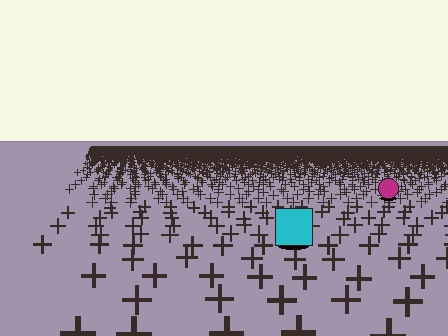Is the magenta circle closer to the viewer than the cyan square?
No. The cyan square is closer — you can tell from the texture gradient: the ground texture is coarser near it.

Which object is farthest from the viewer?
The magenta circle is farthest from the viewer. It appears smaller and the ground texture around it is denser.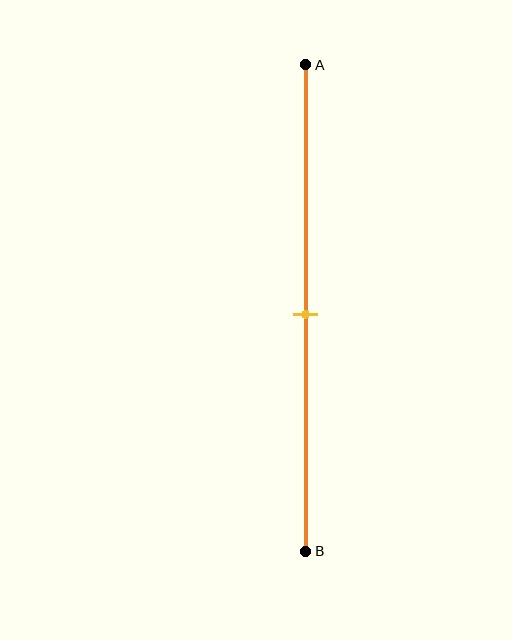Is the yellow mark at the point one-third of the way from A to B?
No, the mark is at about 50% from A, not at the 33% one-third point.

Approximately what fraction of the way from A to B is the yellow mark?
The yellow mark is approximately 50% of the way from A to B.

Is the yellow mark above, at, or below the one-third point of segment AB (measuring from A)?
The yellow mark is below the one-third point of segment AB.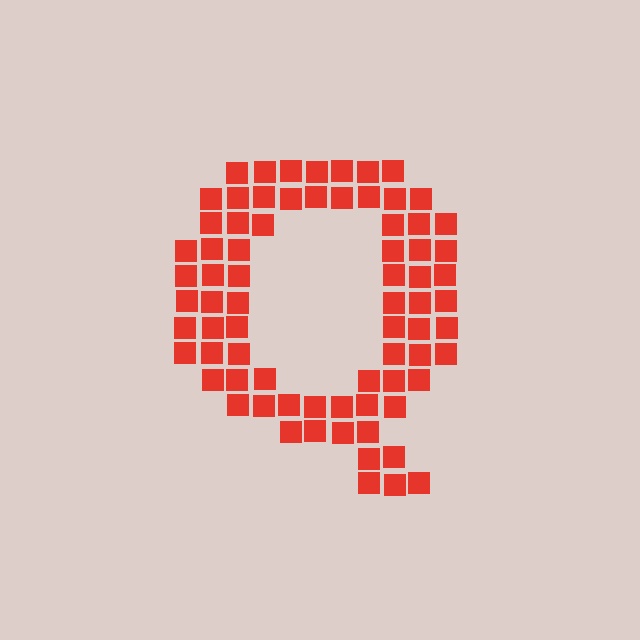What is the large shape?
The large shape is the letter Q.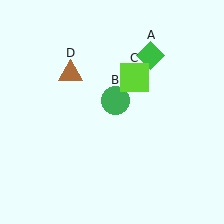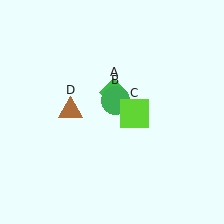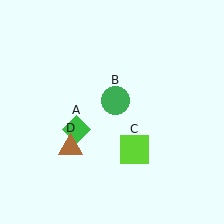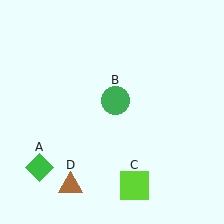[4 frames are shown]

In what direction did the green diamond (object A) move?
The green diamond (object A) moved down and to the left.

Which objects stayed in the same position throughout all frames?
Green circle (object B) remained stationary.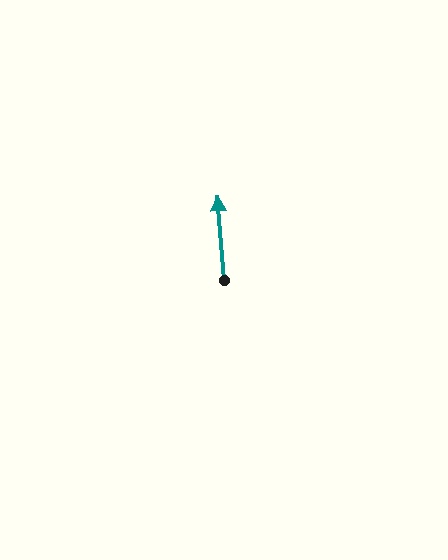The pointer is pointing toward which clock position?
Roughly 12 o'clock.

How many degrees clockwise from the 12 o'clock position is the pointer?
Approximately 356 degrees.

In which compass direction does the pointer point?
North.